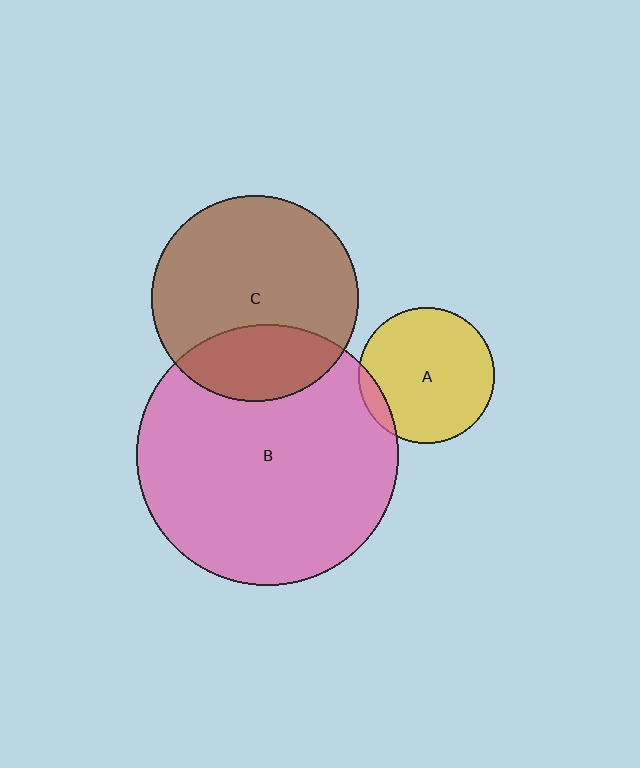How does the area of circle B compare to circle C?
Approximately 1.6 times.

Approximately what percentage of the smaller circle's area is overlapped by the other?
Approximately 10%.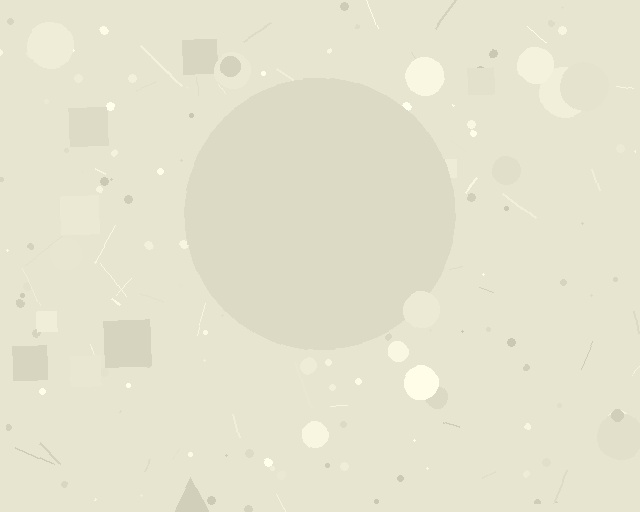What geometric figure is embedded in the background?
A circle is embedded in the background.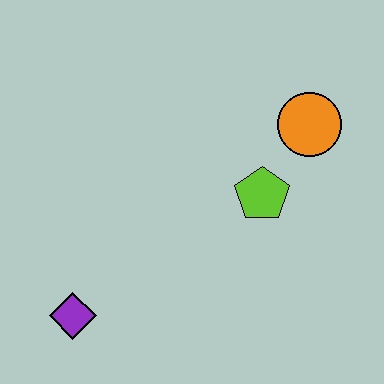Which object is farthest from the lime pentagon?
The purple diamond is farthest from the lime pentagon.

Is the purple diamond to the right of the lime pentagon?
No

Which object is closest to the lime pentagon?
The orange circle is closest to the lime pentagon.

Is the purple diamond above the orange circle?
No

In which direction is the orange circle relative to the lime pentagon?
The orange circle is above the lime pentagon.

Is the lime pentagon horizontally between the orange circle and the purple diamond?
Yes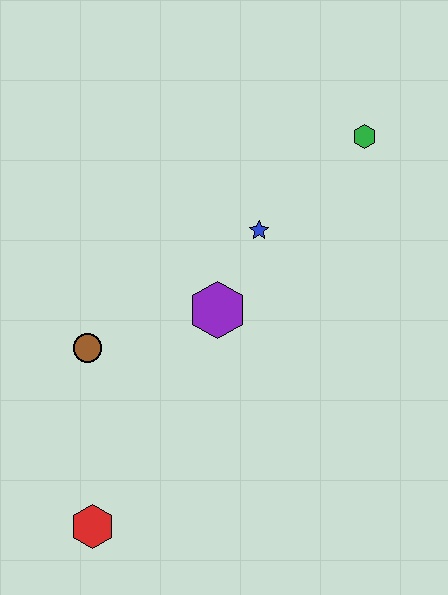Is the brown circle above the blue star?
No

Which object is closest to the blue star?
The purple hexagon is closest to the blue star.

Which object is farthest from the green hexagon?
The red hexagon is farthest from the green hexagon.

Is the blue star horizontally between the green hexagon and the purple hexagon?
Yes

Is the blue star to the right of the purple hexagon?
Yes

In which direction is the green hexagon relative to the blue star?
The green hexagon is to the right of the blue star.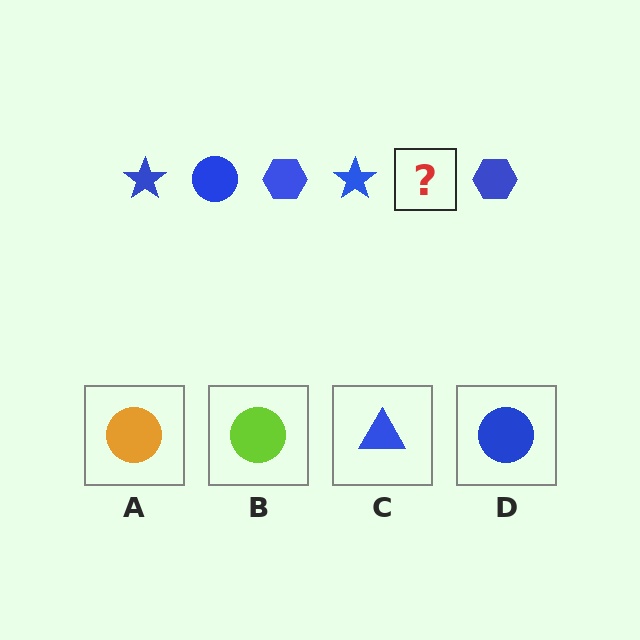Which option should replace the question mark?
Option D.